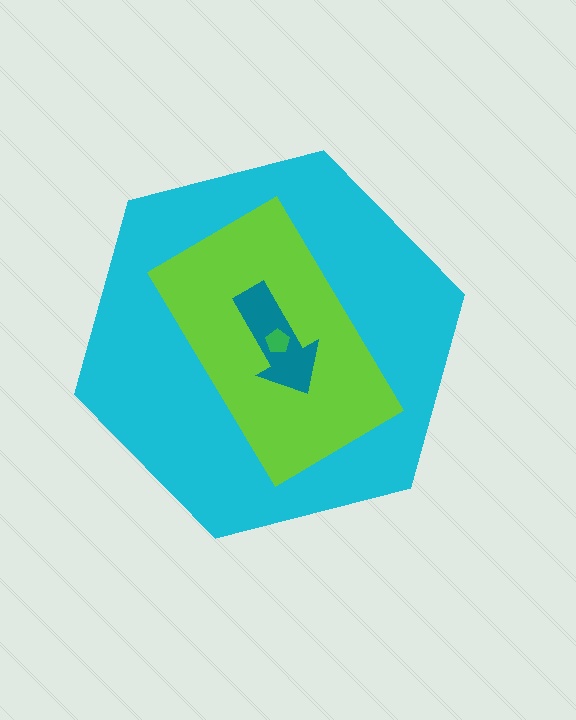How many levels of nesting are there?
4.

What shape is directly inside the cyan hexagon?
The lime rectangle.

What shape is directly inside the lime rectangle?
The teal arrow.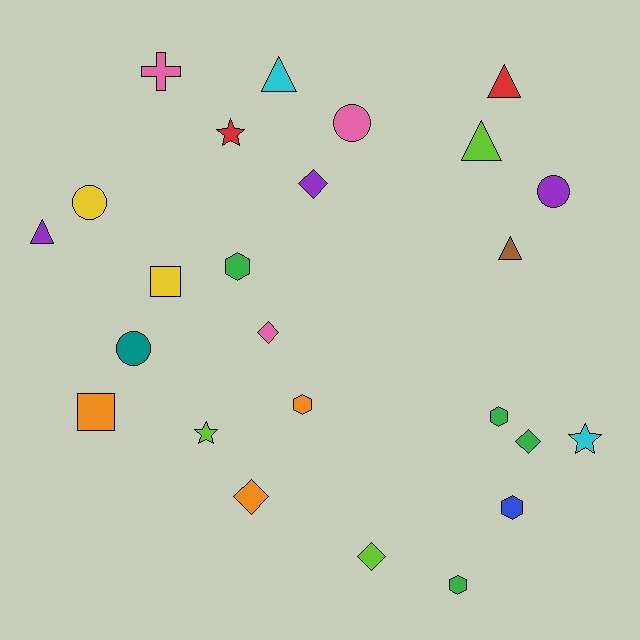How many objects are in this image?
There are 25 objects.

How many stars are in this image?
There are 3 stars.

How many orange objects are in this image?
There are 3 orange objects.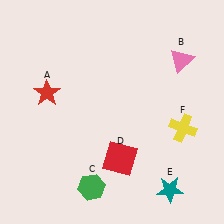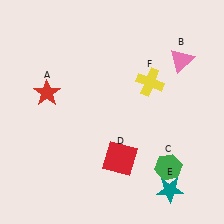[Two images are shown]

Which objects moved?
The objects that moved are: the green hexagon (C), the yellow cross (F).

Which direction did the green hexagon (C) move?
The green hexagon (C) moved right.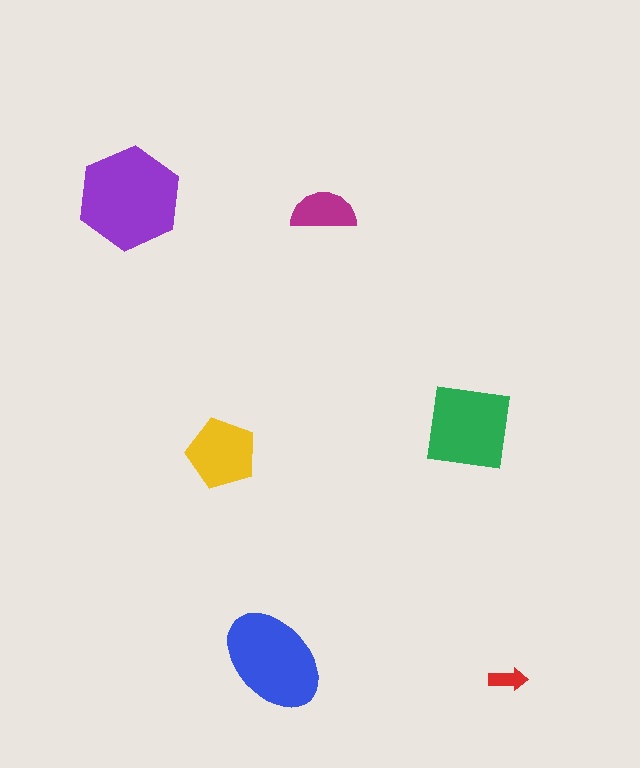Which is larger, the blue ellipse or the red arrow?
The blue ellipse.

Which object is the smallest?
The red arrow.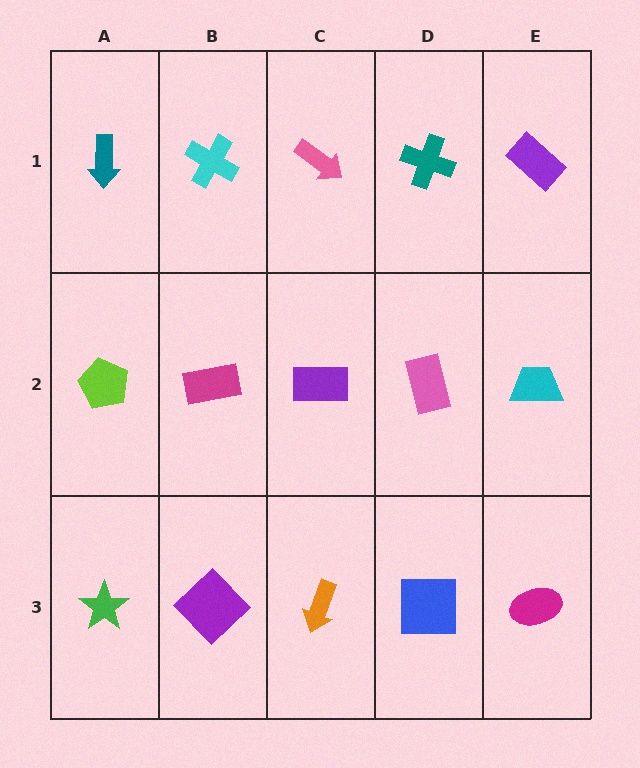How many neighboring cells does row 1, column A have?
2.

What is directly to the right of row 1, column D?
A purple rectangle.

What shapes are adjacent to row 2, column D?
A teal cross (row 1, column D), a blue square (row 3, column D), a purple rectangle (row 2, column C), a cyan trapezoid (row 2, column E).